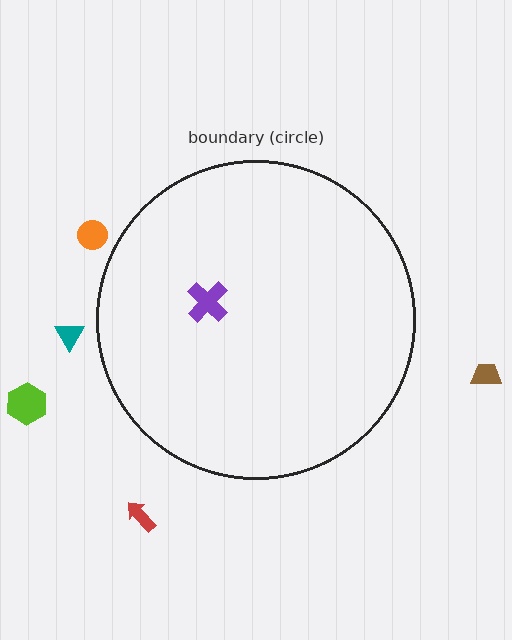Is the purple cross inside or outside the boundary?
Inside.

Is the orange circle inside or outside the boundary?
Outside.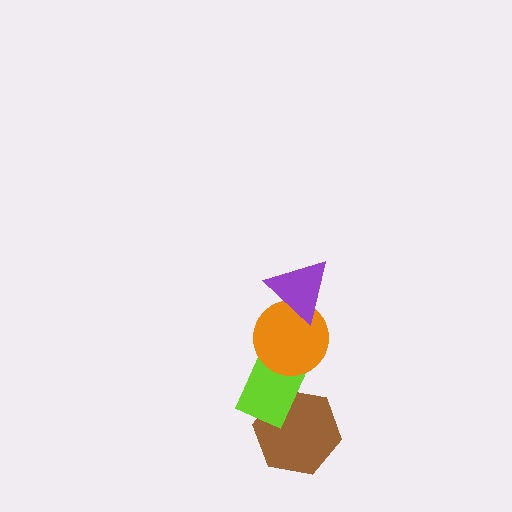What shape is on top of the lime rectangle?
The orange circle is on top of the lime rectangle.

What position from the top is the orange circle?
The orange circle is 2nd from the top.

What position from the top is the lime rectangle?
The lime rectangle is 3rd from the top.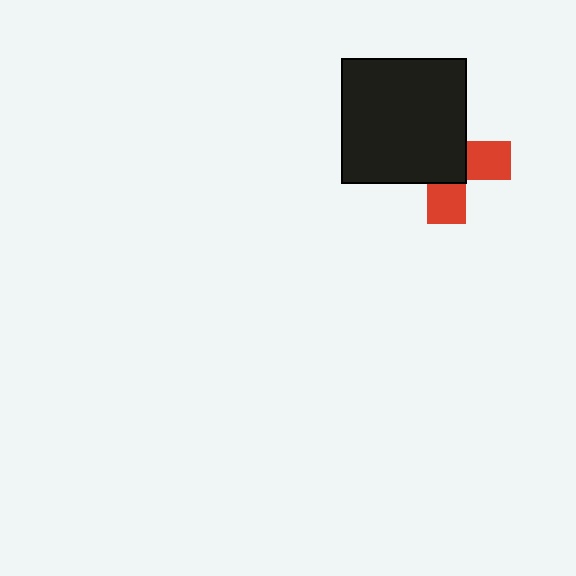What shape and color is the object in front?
The object in front is a black square.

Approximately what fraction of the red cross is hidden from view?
Roughly 62% of the red cross is hidden behind the black square.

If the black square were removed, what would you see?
You would see the complete red cross.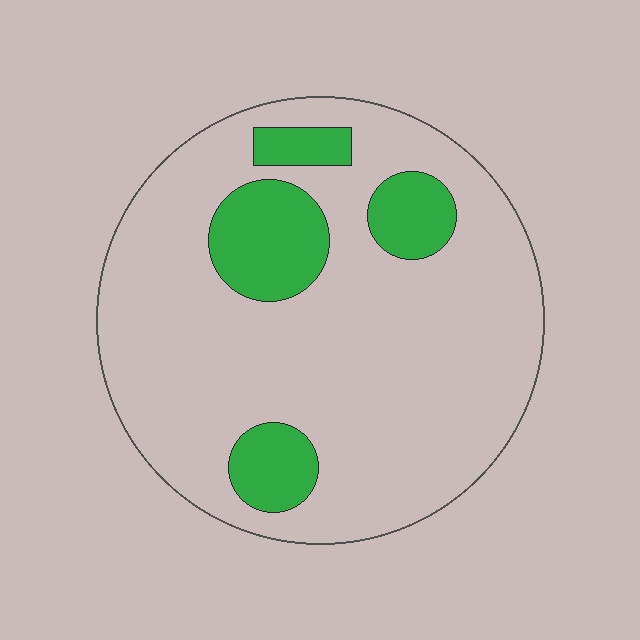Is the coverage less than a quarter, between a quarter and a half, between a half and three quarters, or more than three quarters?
Less than a quarter.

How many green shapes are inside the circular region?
4.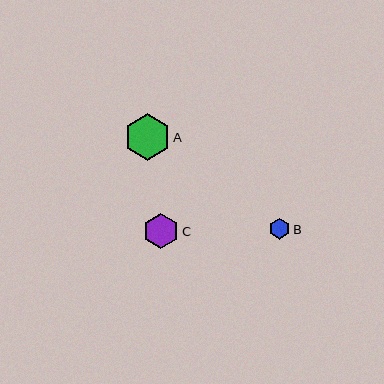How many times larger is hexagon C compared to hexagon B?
Hexagon C is approximately 1.7 times the size of hexagon B.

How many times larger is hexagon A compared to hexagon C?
Hexagon A is approximately 1.3 times the size of hexagon C.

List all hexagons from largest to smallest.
From largest to smallest: A, C, B.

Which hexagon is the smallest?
Hexagon B is the smallest with a size of approximately 20 pixels.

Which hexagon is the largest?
Hexagon A is the largest with a size of approximately 46 pixels.